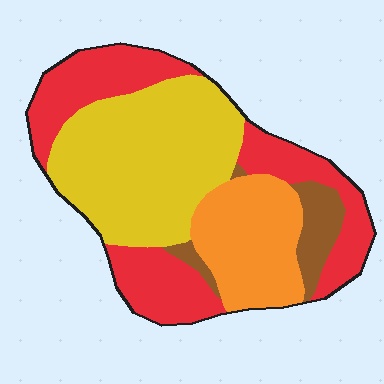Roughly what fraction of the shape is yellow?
Yellow covers 38% of the shape.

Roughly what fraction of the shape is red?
Red takes up between a third and a half of the shape.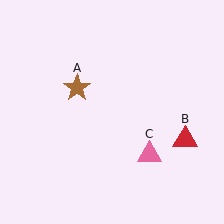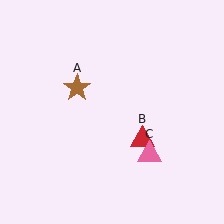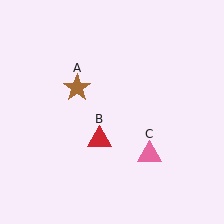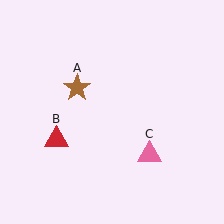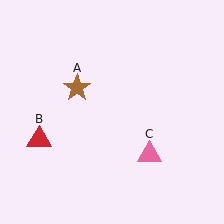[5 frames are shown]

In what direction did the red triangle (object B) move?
The red triangle (object B) moved left.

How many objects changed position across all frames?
1 object changed position: red triangle (object B).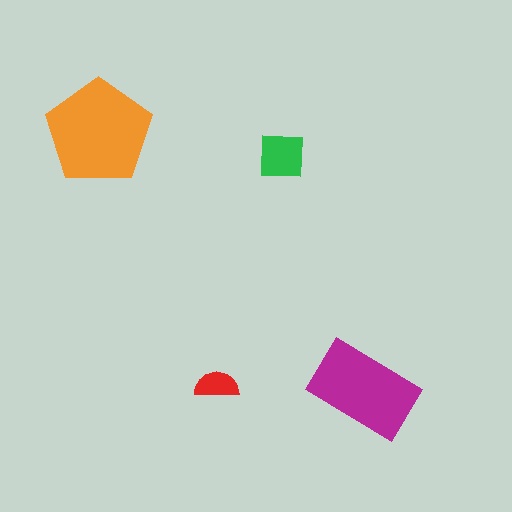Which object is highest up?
The orange pentagon is topmost.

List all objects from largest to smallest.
The orange pentagon, the magenta rectangle, the green square, the red semicircle.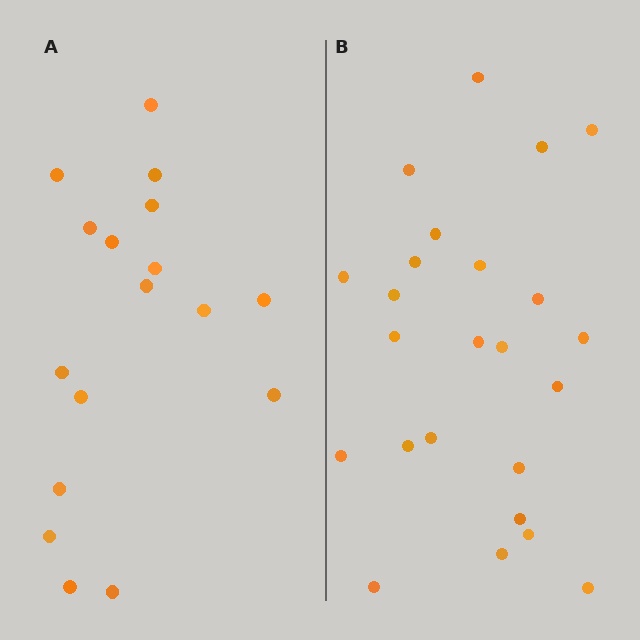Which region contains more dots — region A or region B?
Region B (the right region) has more dots.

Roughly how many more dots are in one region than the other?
Region B has roughly 8 or so more dots than region A.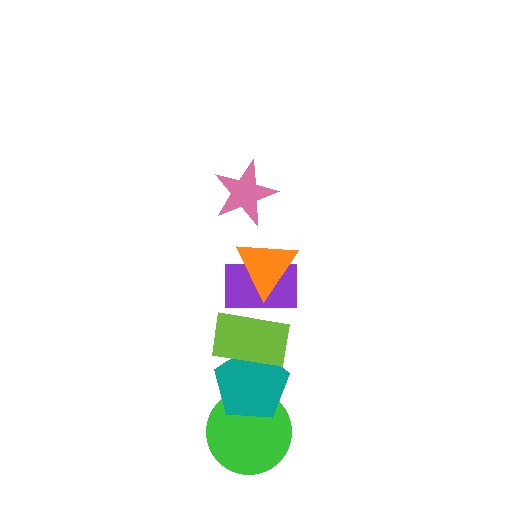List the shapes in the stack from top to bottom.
From top to bottom: the pink star, the orange triangle, the purple rectangle, the lime rectangle, the teal pentagon, the green circle.